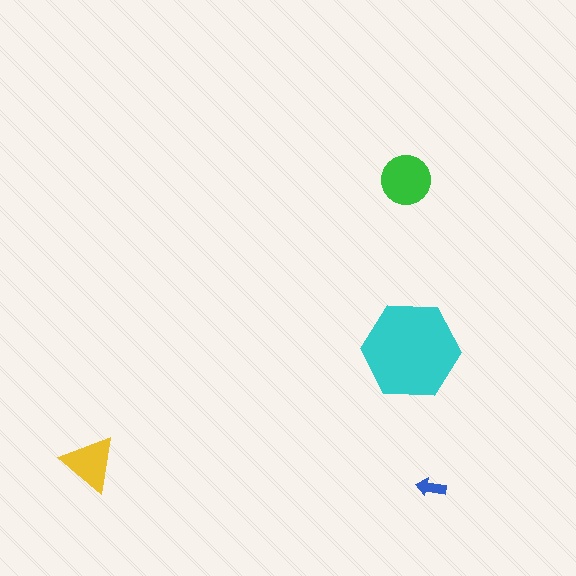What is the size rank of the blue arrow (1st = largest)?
4th.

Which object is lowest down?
The blue arrow is bottommost.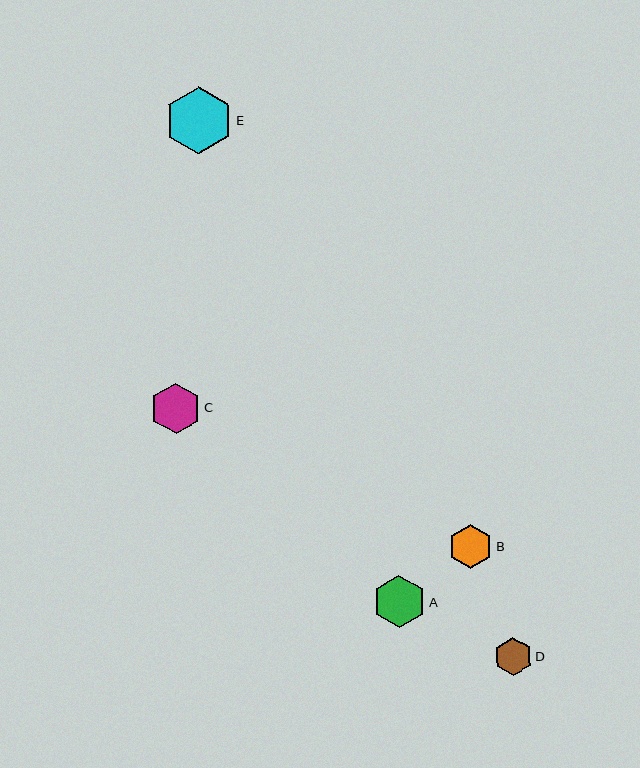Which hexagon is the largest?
Hexagon E is the largest with a size of approximately 68 pixels.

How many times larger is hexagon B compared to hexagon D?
Hexagon B is approximately 1.2 times the size of hexagon D.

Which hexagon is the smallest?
Hexagon D is the smallest with a size of approximately 38 pixels.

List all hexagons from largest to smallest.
From largest to smallest: E, A, C, B, D.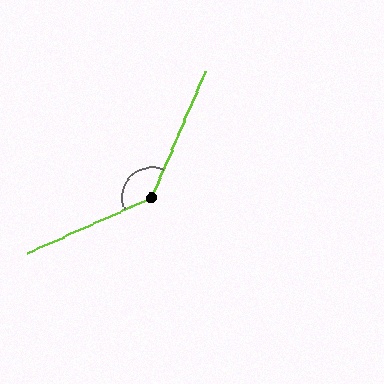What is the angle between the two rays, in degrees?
Approximately 137 degrees.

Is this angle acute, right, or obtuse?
It is obtuse.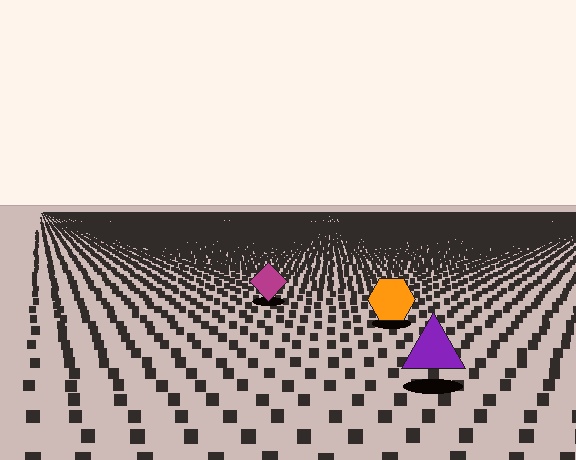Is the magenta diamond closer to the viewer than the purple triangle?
No. The purple triangle is closer — you can tell from the texture gradient: the ground texture is coarser near it.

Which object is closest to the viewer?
The purple triangle is closest. The texture marks near it are larger and more spread out.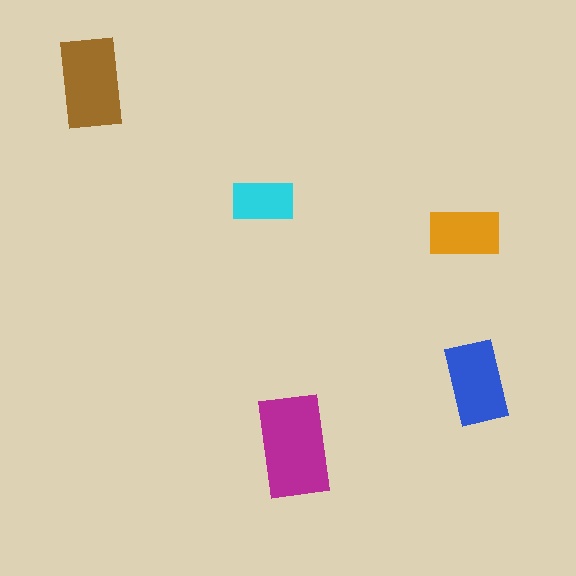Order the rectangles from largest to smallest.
the magenta one, the brown one, the blue one, the orange one, the cyan one.